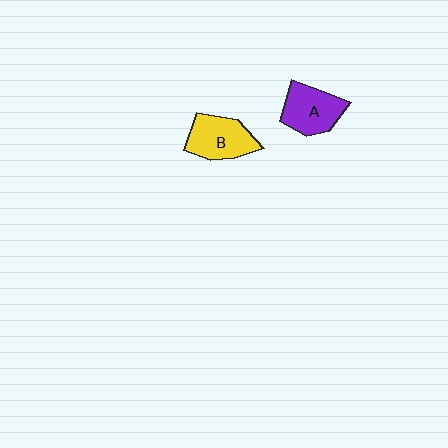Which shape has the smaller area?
Shape A (purple).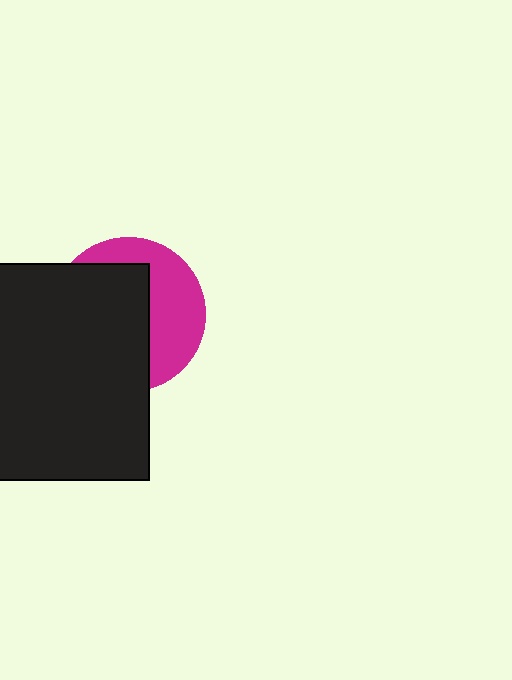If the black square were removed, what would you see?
You would see the complete magenta circle.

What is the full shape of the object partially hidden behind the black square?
The partially hidden object is a magenta circle.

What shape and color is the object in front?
The object in front is a black square.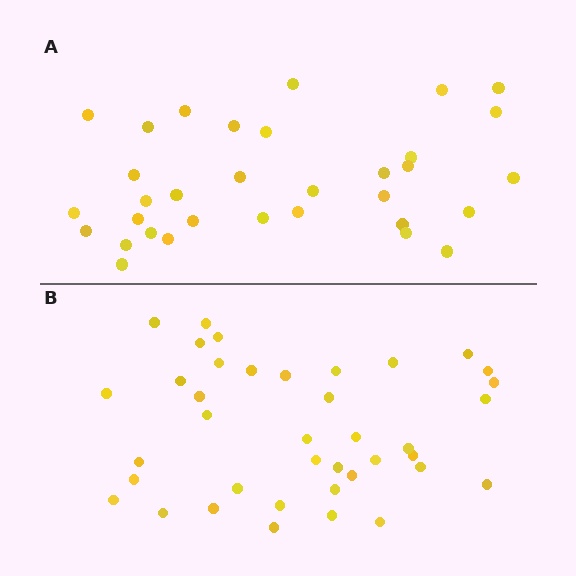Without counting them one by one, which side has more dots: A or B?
Region B (the bottom region) has more dots.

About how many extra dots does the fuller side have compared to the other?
Region B has about 6 more dots than region A.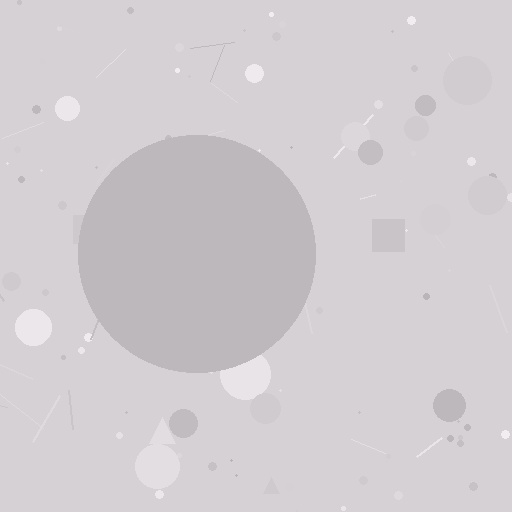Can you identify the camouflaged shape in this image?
The camouflaged shape is a circle.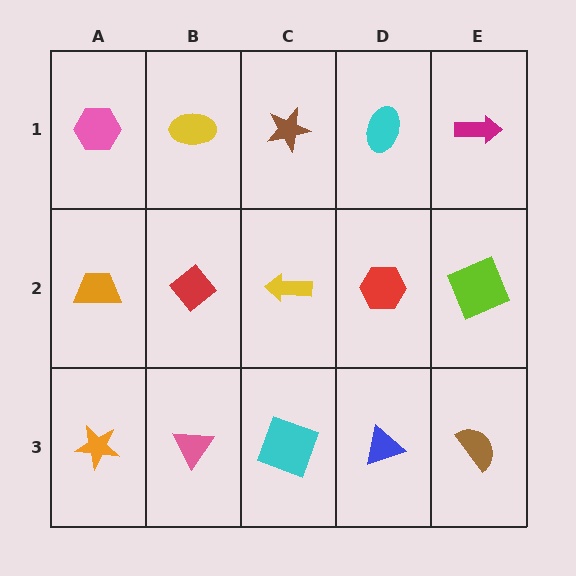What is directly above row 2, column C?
A brown star.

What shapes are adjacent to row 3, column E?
A lime square (row 2, column E), a blue triangle (row 3, column D).